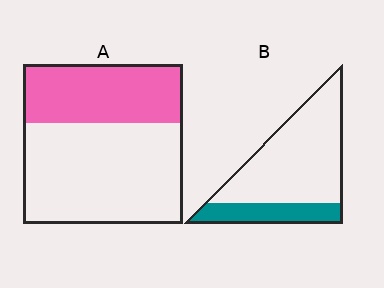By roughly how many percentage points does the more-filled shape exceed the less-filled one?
By roughly 10 percentage points (A over B).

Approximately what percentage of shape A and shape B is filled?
A is approximately 35% and B is approximately 25%.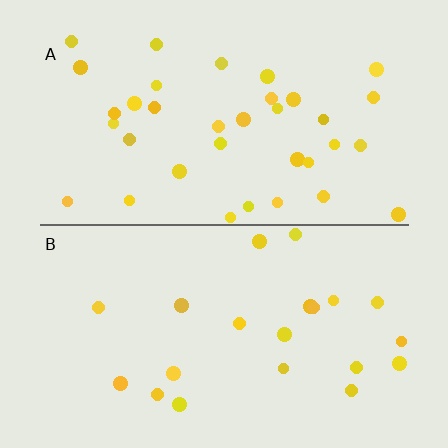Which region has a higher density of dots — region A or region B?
A (the top).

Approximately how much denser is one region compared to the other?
Approximately 1.7× — region A over region B.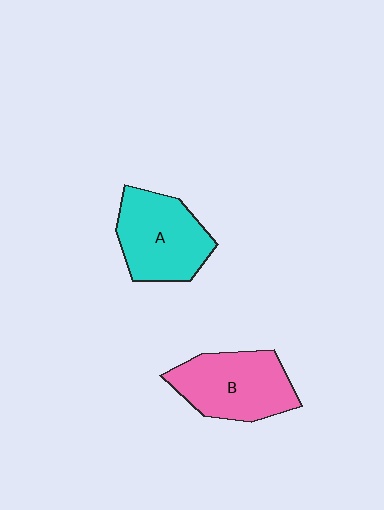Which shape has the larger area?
Shape B (pink).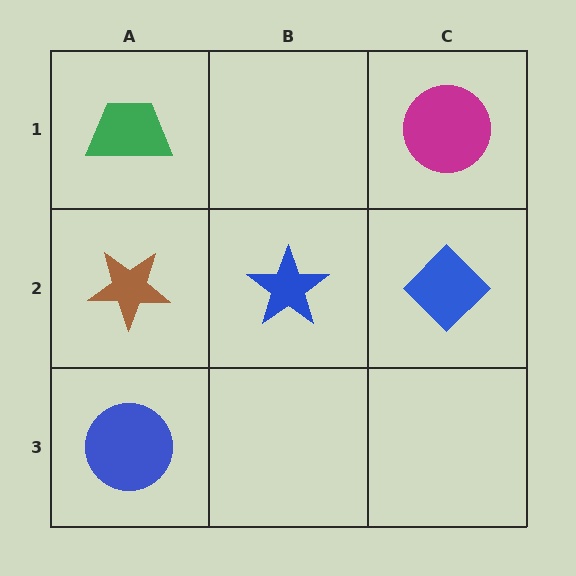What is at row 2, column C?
A blue diamond.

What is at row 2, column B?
A blue star.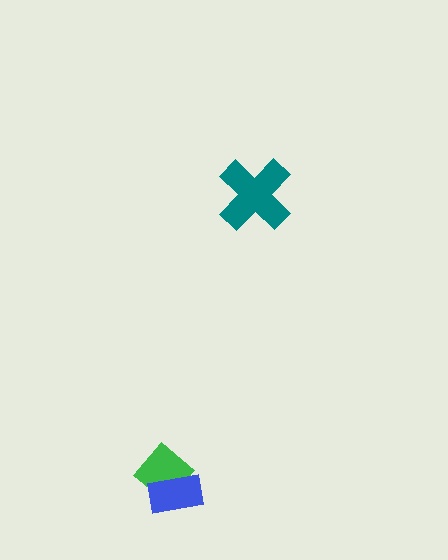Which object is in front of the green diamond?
The blue rectangle is in front of the green diamond.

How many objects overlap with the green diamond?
1 object overlaps with the green diamond.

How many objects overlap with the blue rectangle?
1 object overlaps with the blue rectangle.